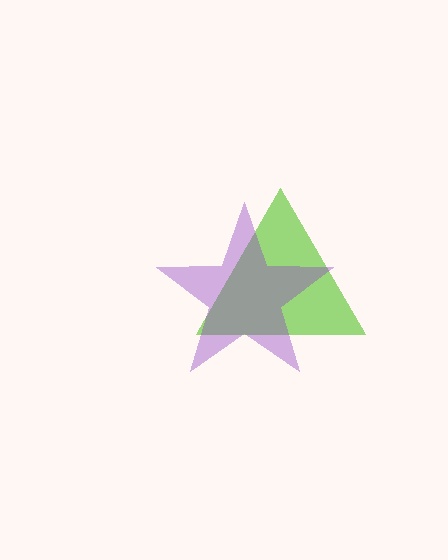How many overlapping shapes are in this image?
There are 2 overlapping shapes in the image.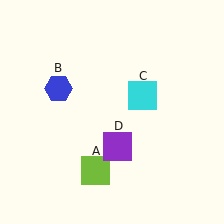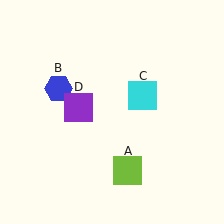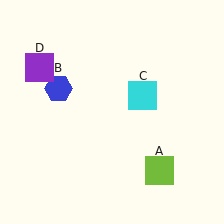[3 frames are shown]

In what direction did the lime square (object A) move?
The lime square (object A) moved right.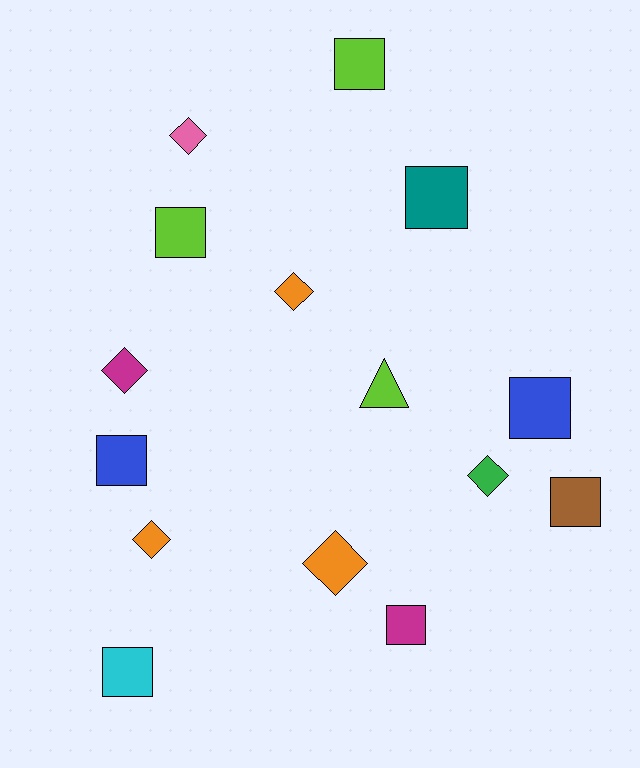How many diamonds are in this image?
There are 6 diamonds.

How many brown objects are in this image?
There is 1 brown object.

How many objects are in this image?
There are 15 objects.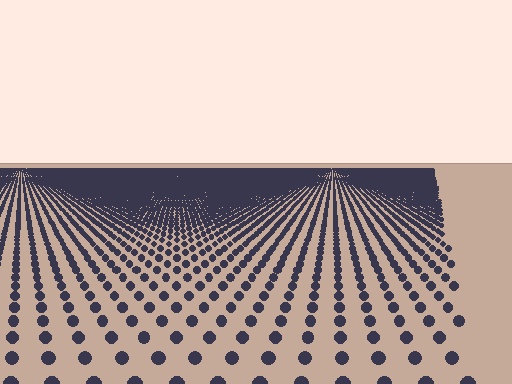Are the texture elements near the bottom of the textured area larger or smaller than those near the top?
Larger. Near the bottom, elements are closer to the viewer and appear at a bigger on-screen size.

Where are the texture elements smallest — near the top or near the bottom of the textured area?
Near the top.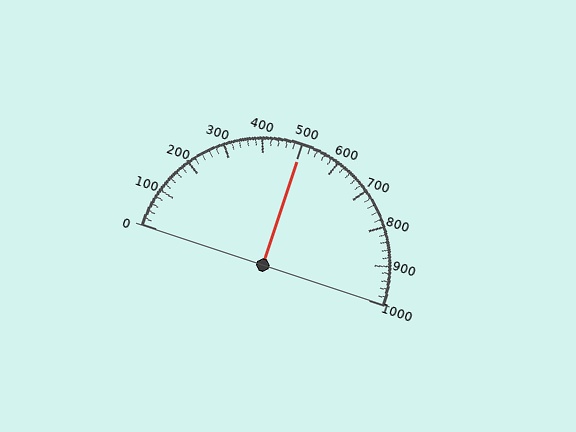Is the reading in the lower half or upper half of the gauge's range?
The reading is in the upper half of the range (0 to 1000).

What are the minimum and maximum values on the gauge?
The gauge ranges from 0 to 1000.